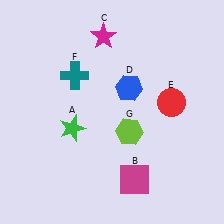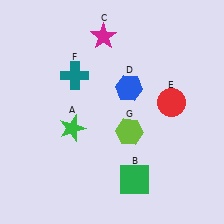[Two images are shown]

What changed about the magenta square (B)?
In Image 1, B is magenta. In Image 2, it changed to green.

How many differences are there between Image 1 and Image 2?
There is 1 difference between the two images.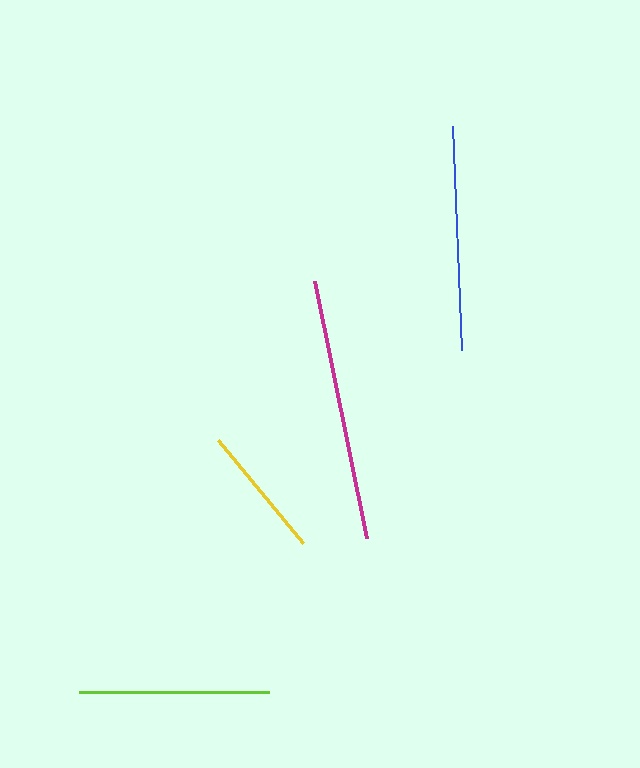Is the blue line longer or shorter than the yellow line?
The blue line is longer than the yellow line.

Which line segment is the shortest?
The yellow line is the shortest at approximately 133 pixels.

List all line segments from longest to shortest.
From longest to shortest: magenta, blue, lime, yellow.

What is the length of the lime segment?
The lime segment is approximately 190 pixels long.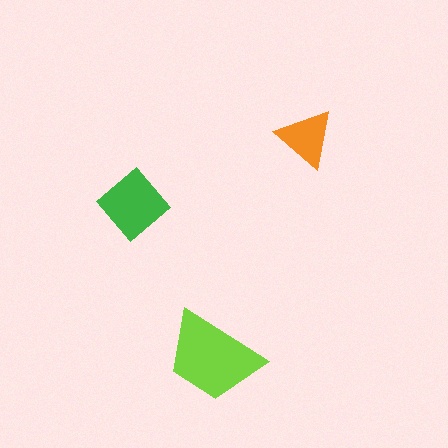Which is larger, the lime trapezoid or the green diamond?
The lime trapezoid.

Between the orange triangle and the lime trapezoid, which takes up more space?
The lime trapezoid.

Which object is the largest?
The lime trapezoid.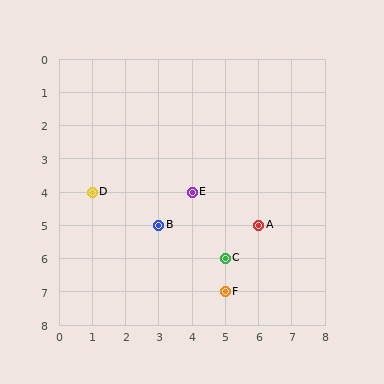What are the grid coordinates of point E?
Point E is at grid coordinates (4, 4).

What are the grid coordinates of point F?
Point F is at grid coordinates (5, 7).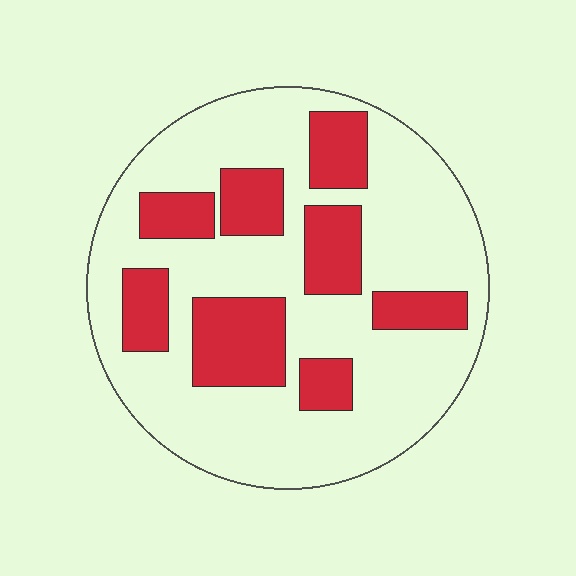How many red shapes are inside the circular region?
8.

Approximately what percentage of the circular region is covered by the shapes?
Approximately 30%.